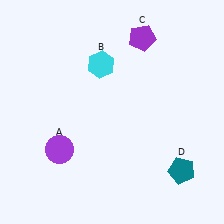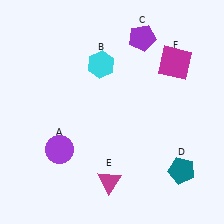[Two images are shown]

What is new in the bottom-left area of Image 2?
A magenta triangle (E) was added in the bottom-left area of Image 2.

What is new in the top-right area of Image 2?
A magenta square (F) was added in the top-right area of Image 2.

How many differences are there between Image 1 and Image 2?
There are 2 differences between the two images.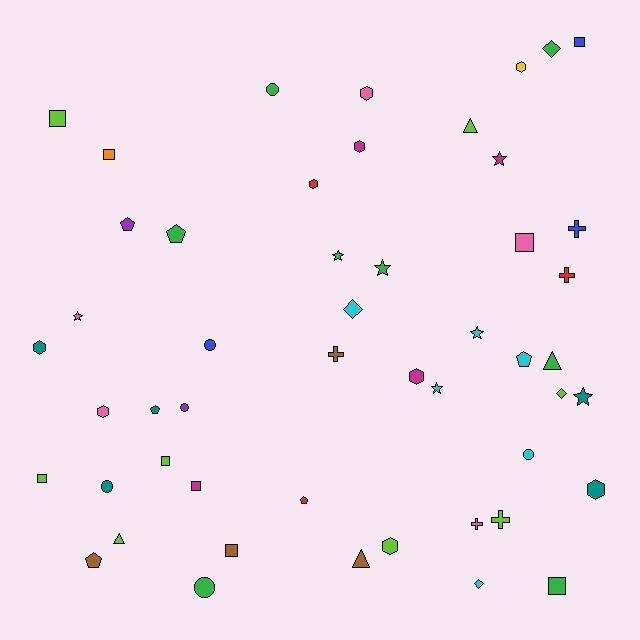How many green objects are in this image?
There are 8 green objects.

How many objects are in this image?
There are 50 objects.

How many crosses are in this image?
There are 5 crosses.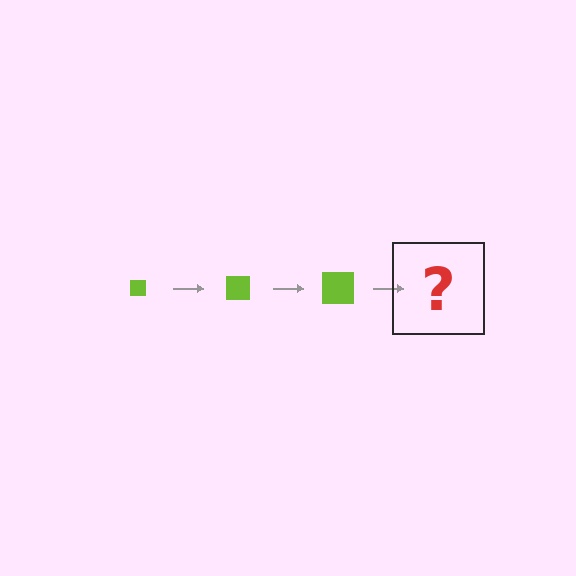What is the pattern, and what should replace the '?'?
The pattern is that the square gets progressively larger each step. The '?' should be a lime square, larger than the previous one.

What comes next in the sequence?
The next element should be a lime square, larger than the previous one.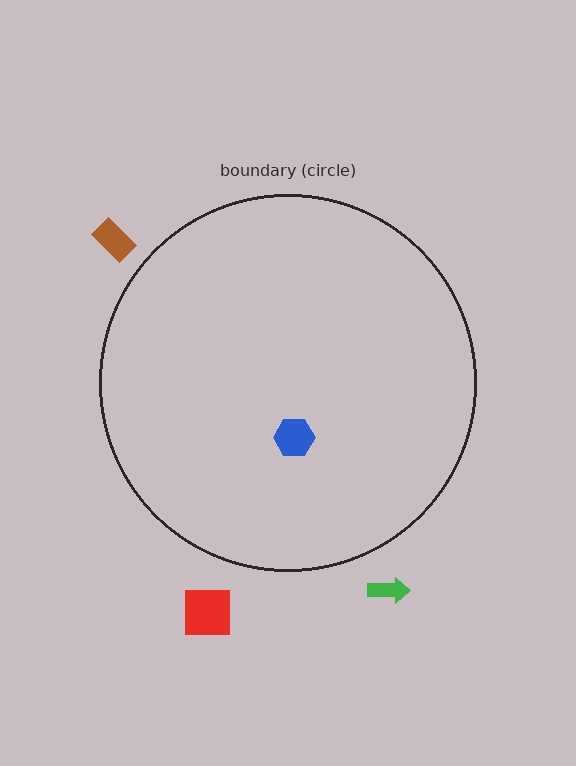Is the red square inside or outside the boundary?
Outside.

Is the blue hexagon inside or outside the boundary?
Inside.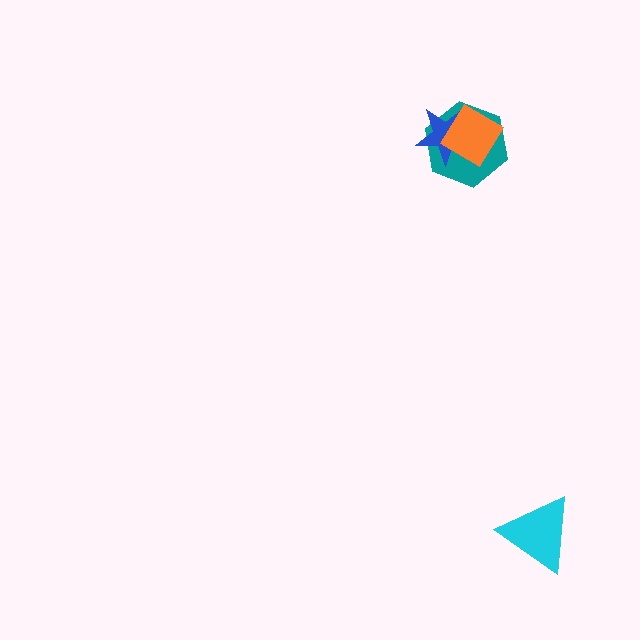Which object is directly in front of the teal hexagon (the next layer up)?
The blue star is directly in front of the teal hexagon.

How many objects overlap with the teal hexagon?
2 objects overlap with the teal hexagon.